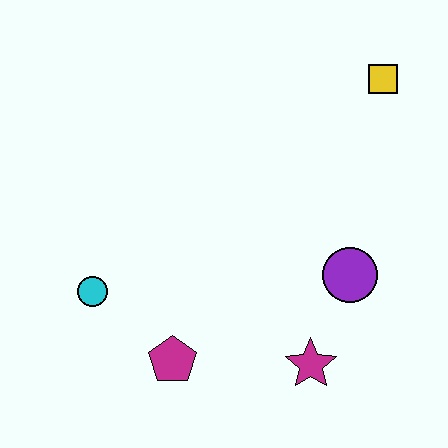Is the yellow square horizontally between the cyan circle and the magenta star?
No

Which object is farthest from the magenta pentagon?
The yellow square is farthest from the magenta pentagon.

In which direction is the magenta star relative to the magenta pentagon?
The magenta star is to the right of the magenta pentagon.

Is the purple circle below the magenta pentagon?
No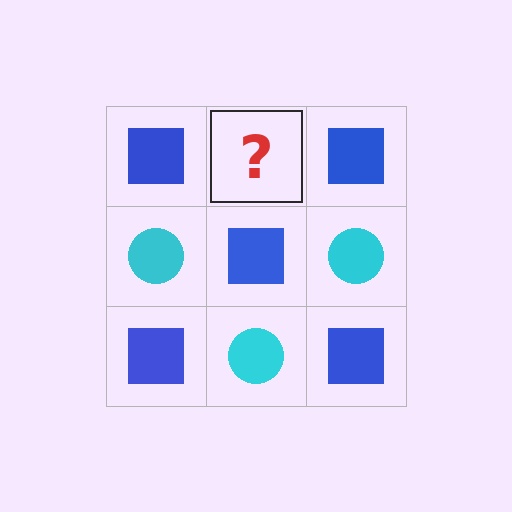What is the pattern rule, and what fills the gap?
The rule is that it alternates blue square and cyan circle in a checkerboard pattern. The gap should be filled with a cyan circle.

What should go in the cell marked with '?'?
The missing cell should contain a cyan circle.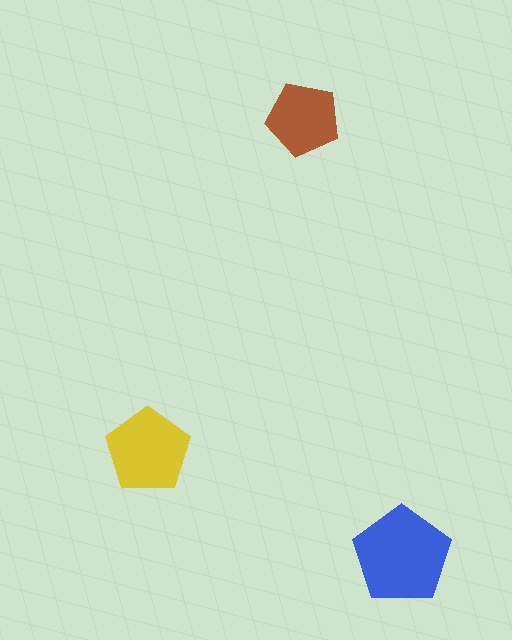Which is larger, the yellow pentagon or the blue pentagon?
The blue one.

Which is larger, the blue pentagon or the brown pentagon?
The blue one.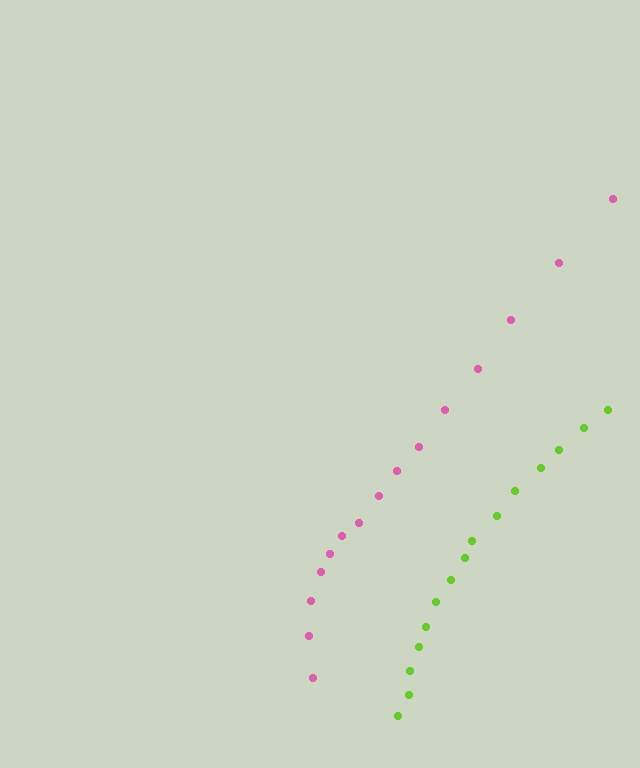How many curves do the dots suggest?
There are 2 distinct paths.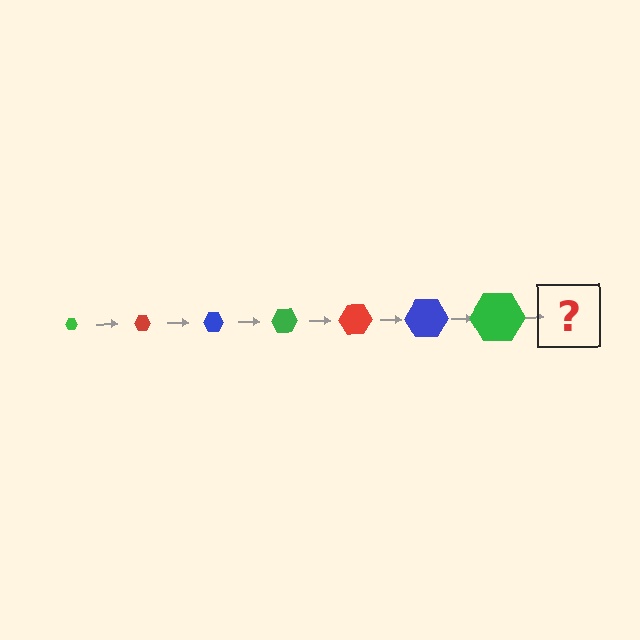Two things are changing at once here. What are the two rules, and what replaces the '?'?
The two rules are that the hexagon grows larger each step and the color cycles through green, red, and blue. The '?' should be a red hexagon, larger than the previous one.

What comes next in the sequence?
The next element should be a red hexagon, larger than the previous one.